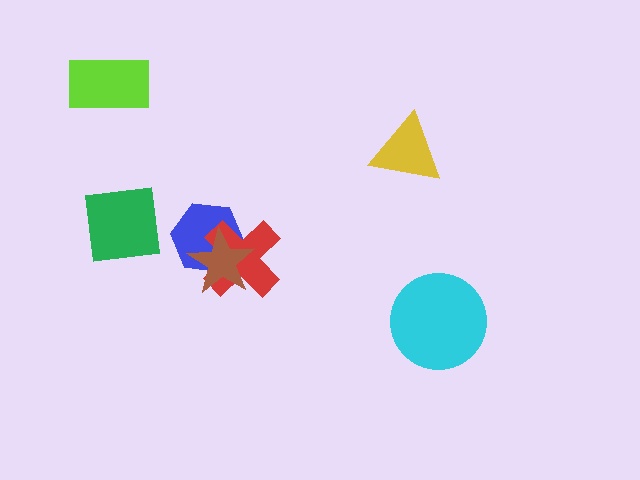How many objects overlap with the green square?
0 objects overlap with the green square.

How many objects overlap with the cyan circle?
0 objects overlap with the cyan circle.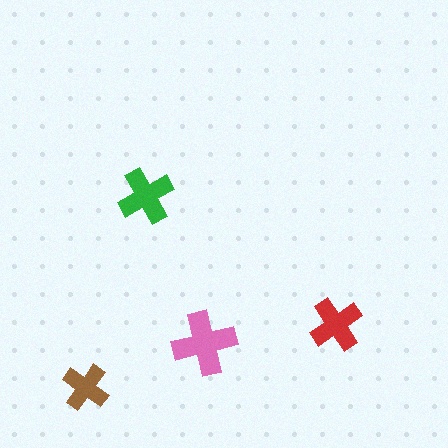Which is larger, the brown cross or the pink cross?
The pink one.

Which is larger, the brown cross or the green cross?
The green one.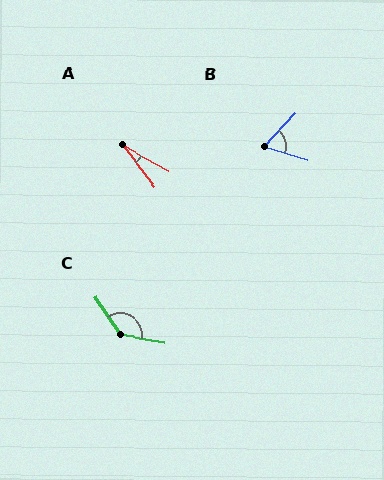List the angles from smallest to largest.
A (23°), B (65°), C (135°).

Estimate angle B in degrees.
Approximately 65 degrees.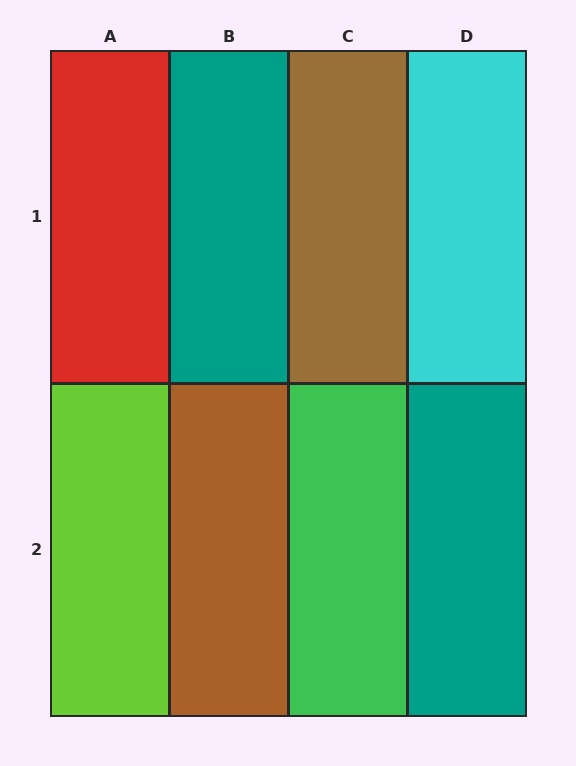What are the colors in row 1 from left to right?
Red, teal, brown, cyan.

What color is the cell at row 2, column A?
Lime.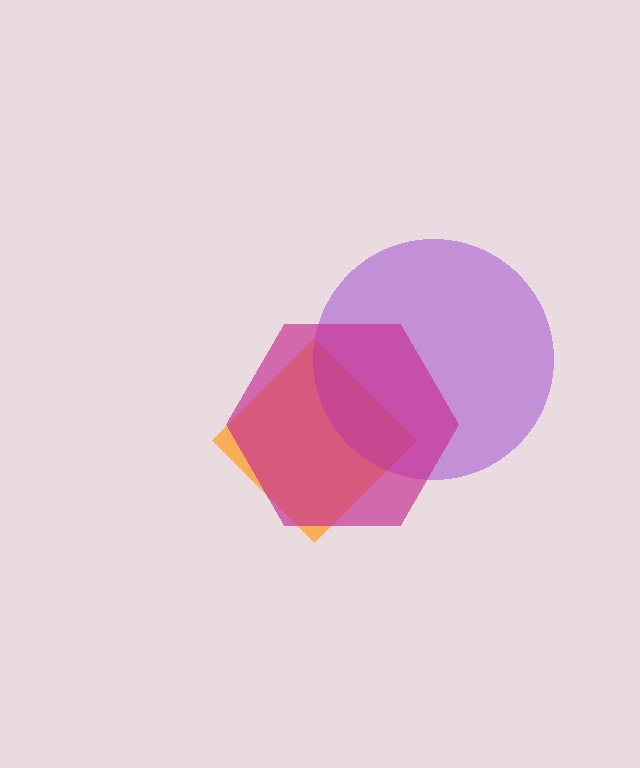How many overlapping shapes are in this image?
There are 3 overlapping shapes in the image.